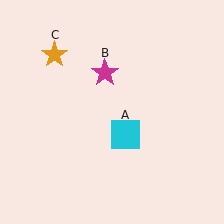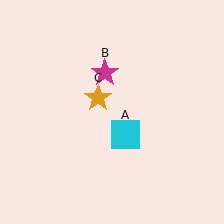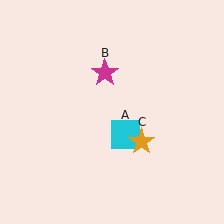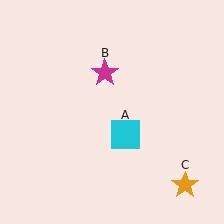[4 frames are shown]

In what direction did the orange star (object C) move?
The orange star (object C) moved down and to the right.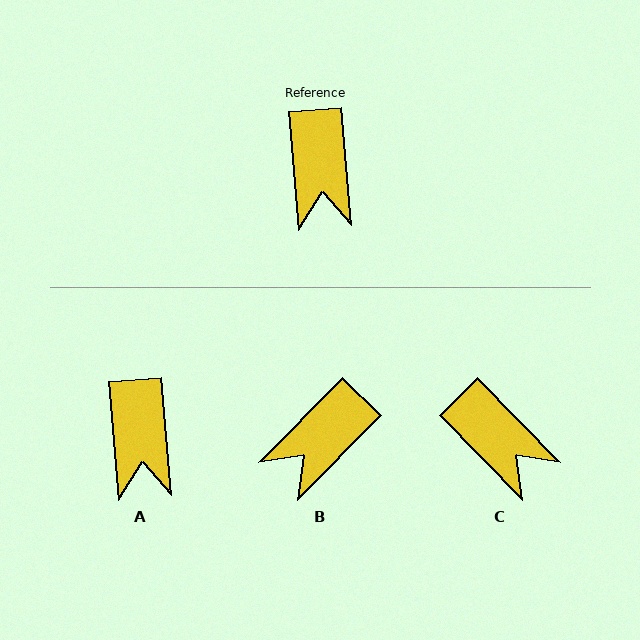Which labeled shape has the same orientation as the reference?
A.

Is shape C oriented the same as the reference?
No, it is off by about 40 degrees.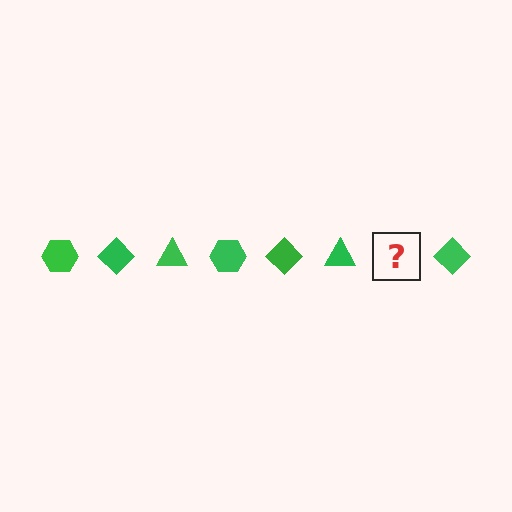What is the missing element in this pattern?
The missing element is a green hexagon.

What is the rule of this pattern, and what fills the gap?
The rule is that the pattern cycles through hexagon, diamond, triangle shapes in green. The gap should be filled with a green hexagon.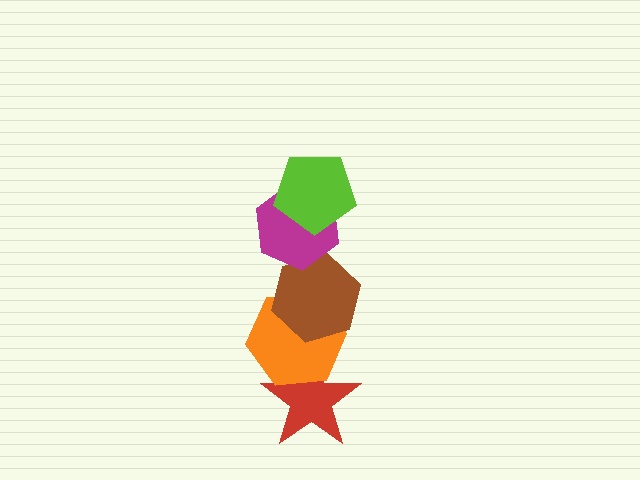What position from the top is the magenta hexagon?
The magenta hexagon is 2nd from the top.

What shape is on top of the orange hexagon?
The brown hexagon is on top of the orange hexagon.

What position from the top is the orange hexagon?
The orange hexagon is 4th from the top.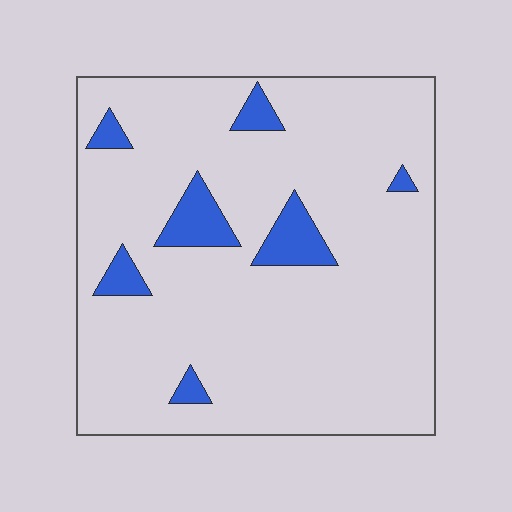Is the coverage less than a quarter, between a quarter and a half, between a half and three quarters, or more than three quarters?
Less than a quarter.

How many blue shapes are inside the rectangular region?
7.